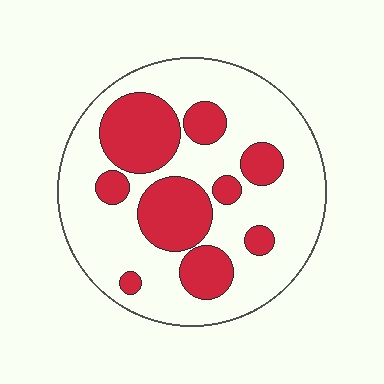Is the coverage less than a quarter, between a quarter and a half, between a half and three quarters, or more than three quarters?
Between a quarter and a half.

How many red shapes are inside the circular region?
9.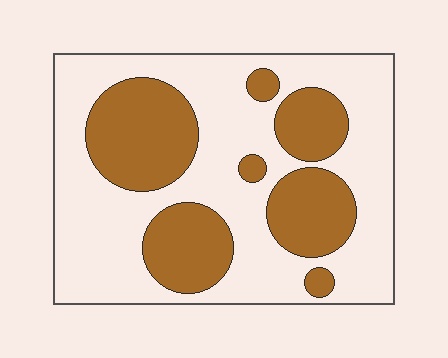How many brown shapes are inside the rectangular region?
7.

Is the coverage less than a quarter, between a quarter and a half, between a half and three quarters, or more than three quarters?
Between a quarter and a half.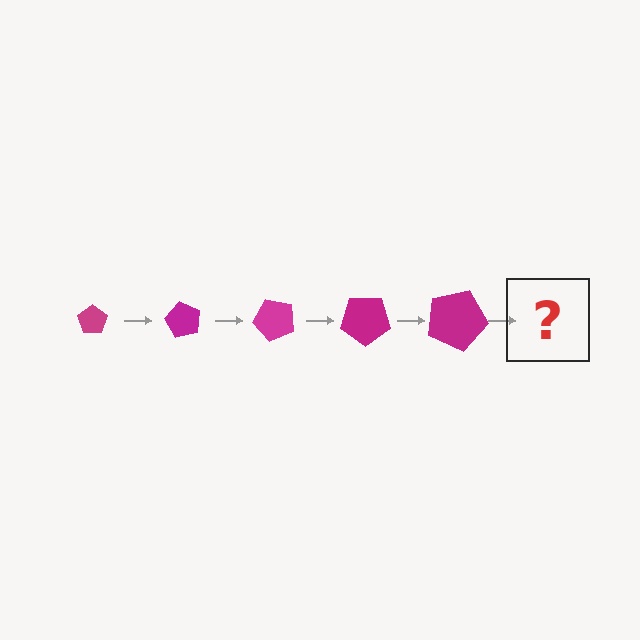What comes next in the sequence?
The next element should be a pentagon, larger than the previous one and rotated 300 degrees from the start.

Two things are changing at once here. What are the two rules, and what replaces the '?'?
The two rules are that the pentagon grows larger each step and it rotates 60 degrees each step. The '?' should be a pentagon, larger than the previous one and rotated 300 degrees from the start.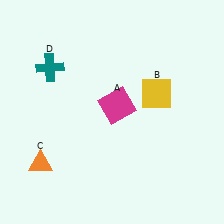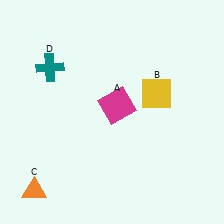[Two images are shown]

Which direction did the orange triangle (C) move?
The orange triangle (C) moved down.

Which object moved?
The orange triangle (C) moved down.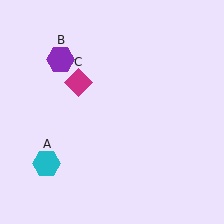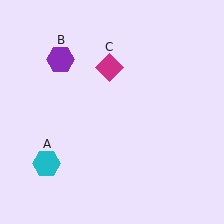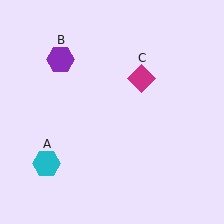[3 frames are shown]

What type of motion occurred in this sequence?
The magenta diamond (object C) rotated clockwise around the center of the scene.